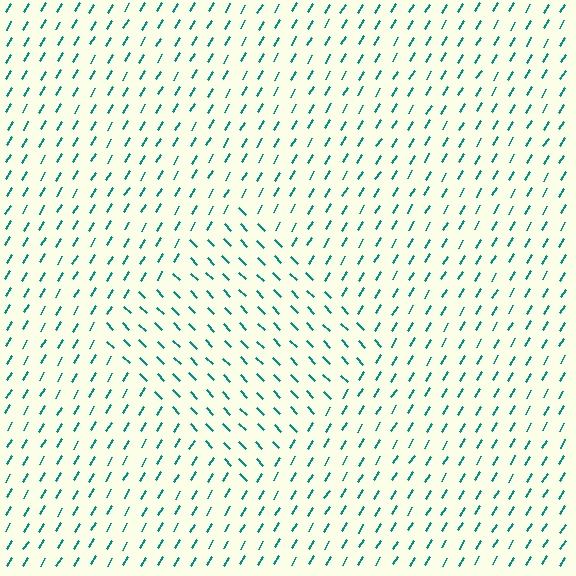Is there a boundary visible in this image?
Yes, there is a texture boundary formed by a change in line orientation.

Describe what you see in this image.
The image is filled with small teal line segments. A diamond region in the image has lines oriented differently from the surrounding lines, creating a visible texture boundary.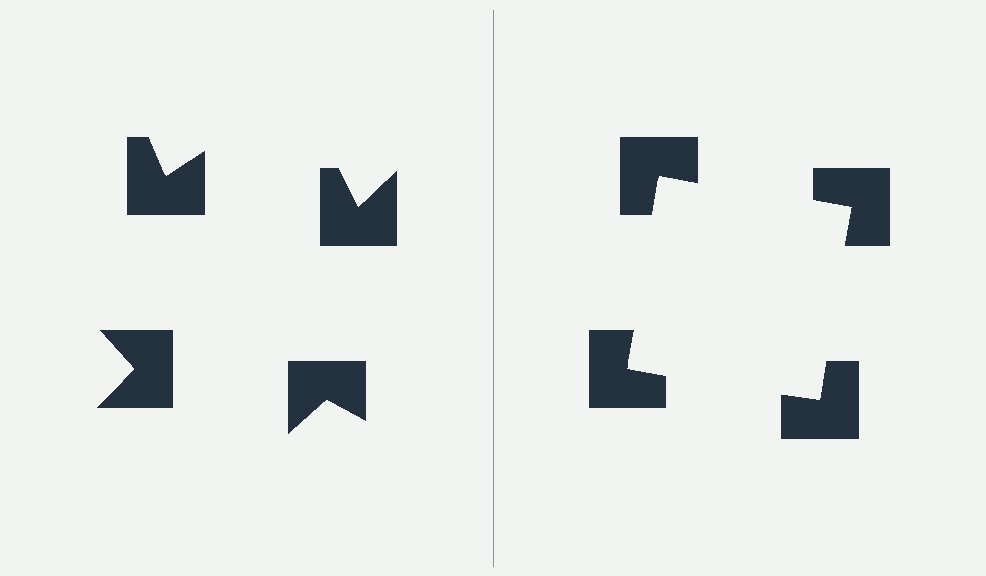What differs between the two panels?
The notched squares are positioned identically on both sides; only the wedge orientations differ. On the right they align to a square; on the left they are misaligned.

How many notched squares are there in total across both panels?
8 — 4 on each side.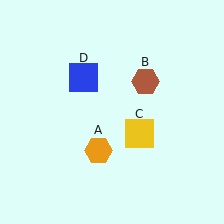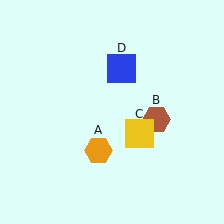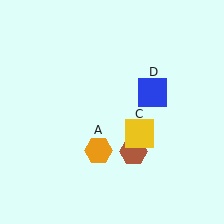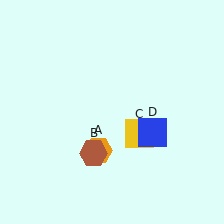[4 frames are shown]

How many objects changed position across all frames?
2 objects changed position: brown hexagon (object B), blue square (object D).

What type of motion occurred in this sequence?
The brown hexagon (object B), blue square (object D) rotated clockwise around the center of the scene.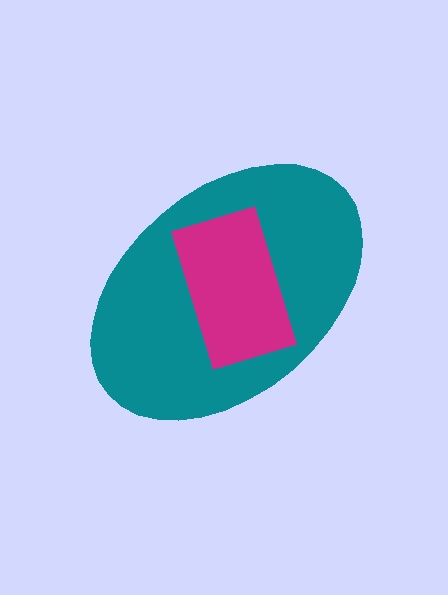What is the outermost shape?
The teal ellipse.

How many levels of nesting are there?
2.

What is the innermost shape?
The magenta rectangle.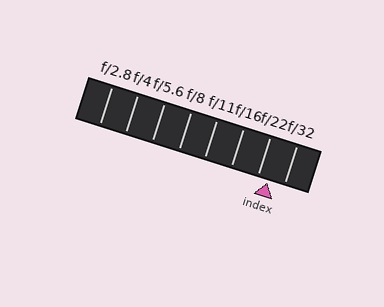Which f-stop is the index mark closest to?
The index mark is closest to f/22.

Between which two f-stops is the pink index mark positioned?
The index mark is between f/22 and f/32.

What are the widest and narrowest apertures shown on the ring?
The widest aperture shown is f/2.8 and the narrowest is f/32.